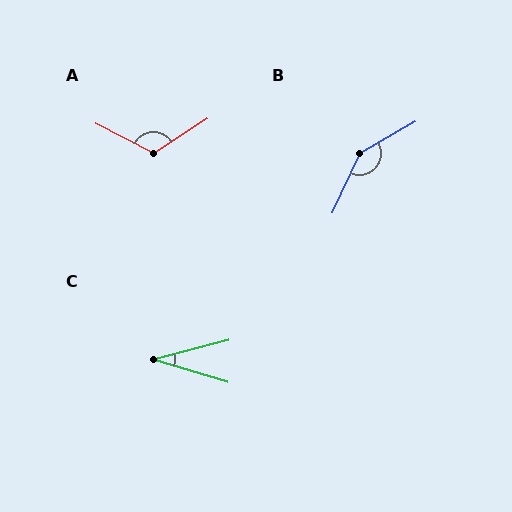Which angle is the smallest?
C, at approximately 31 degrees.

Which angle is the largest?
B, at approximately 144 degrees.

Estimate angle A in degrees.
Approximately 120 degrees.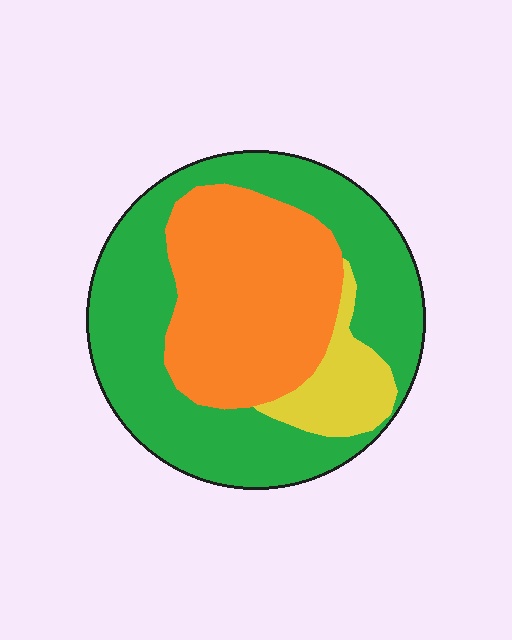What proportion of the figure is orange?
Orange takes up about three eighths (3/8) of the figure.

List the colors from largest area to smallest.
From largest to smallest: green, orange, yellow.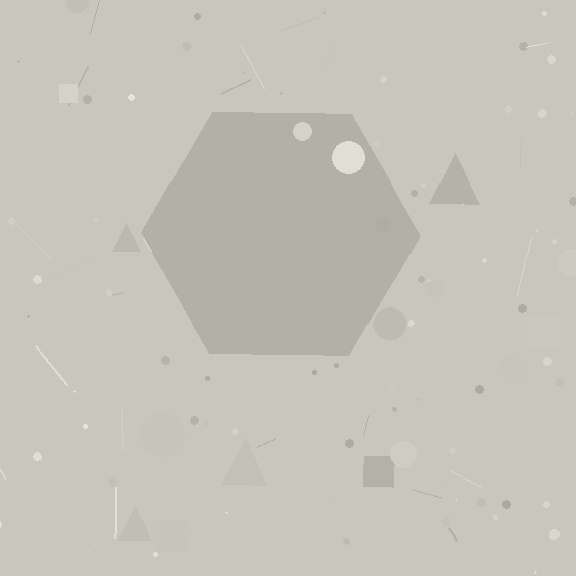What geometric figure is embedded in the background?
A hexagon is embedded in the background.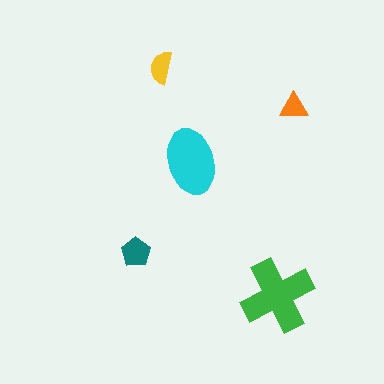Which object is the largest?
The green cross.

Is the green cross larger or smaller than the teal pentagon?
Larger.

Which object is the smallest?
The orange triangle.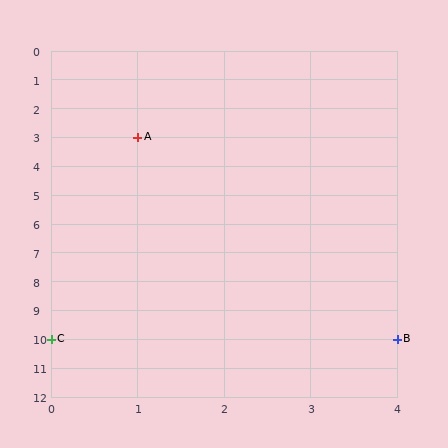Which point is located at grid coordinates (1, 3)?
Point A is at (1, 3).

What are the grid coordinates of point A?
Point A is at grid coordinates (1, 3).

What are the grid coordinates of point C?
Point C is at grid coordinates (0, 10).